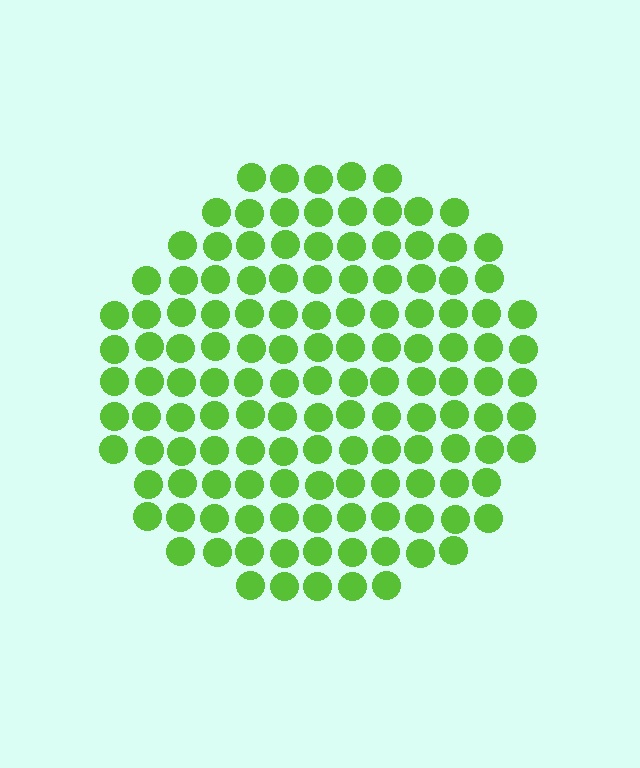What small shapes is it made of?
It is made of small circles.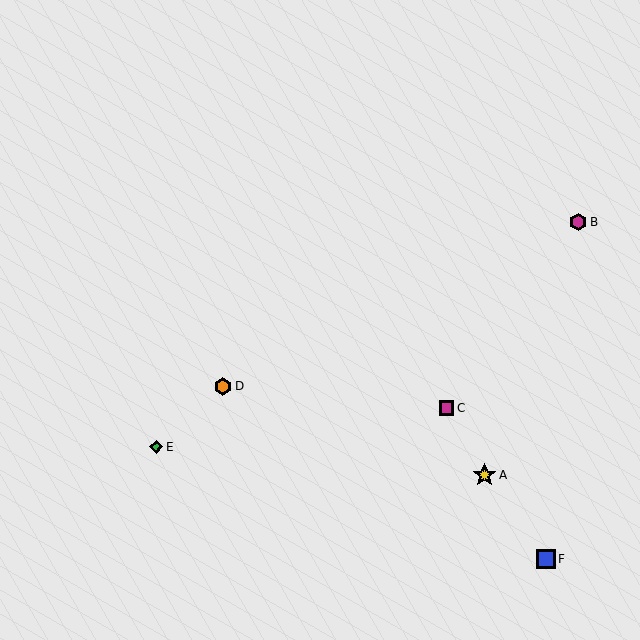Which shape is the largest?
The yellow star (labeled A) is the largest.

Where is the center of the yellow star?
The center of the yellow star is at (485, 475).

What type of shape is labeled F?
Shape F is a blue square.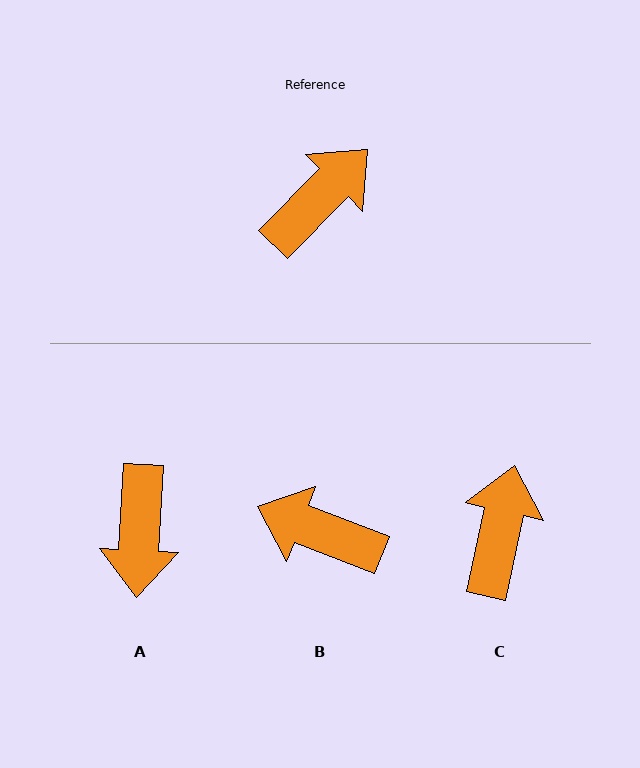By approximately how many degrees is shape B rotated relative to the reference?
Approximately 114 degrees counter-clockwise.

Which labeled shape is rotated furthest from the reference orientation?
A, about 138 degrees away.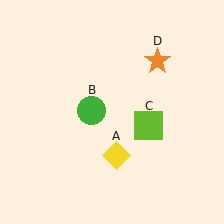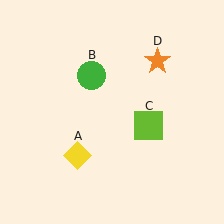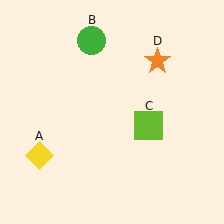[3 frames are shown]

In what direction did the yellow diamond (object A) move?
The yellow diamond (object A) moved left.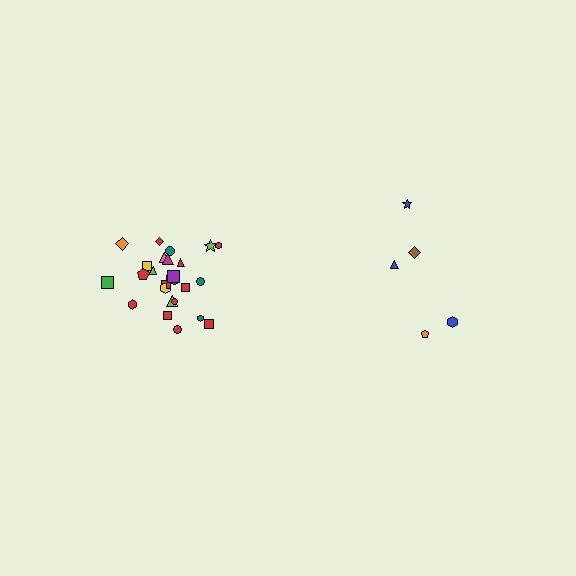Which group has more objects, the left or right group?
The left group.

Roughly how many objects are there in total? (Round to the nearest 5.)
Roughly 30 objects in total.